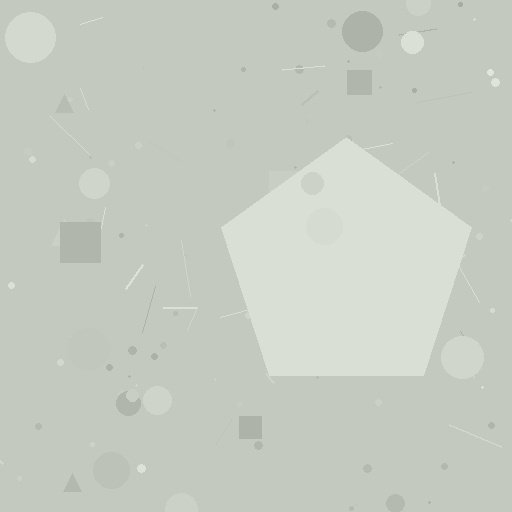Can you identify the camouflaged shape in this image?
The camouflaged shape is a pentagon.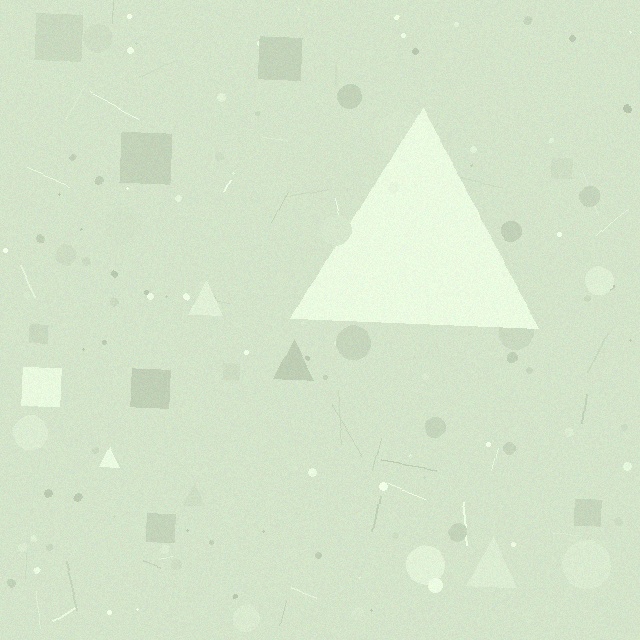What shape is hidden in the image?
A triangle is hidden in the image.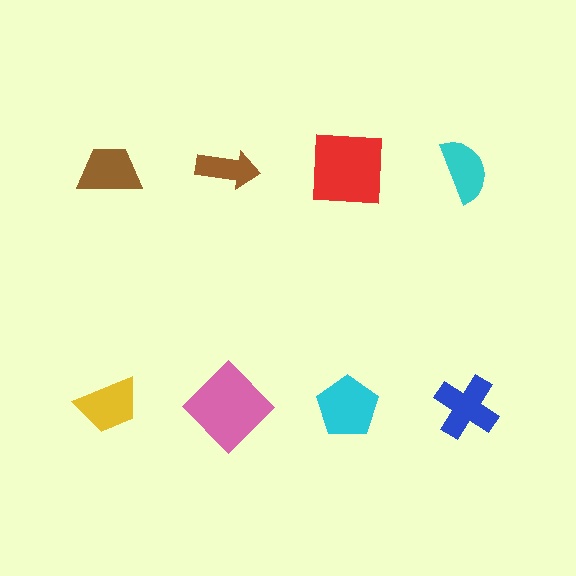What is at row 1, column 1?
A brown trapezoid.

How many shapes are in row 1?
4 shapes.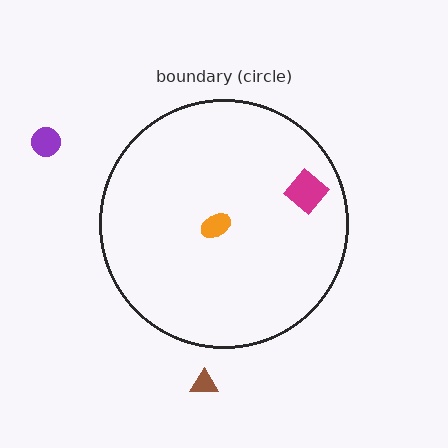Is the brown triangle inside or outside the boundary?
Outside.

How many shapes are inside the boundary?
2 inside, 2 outside.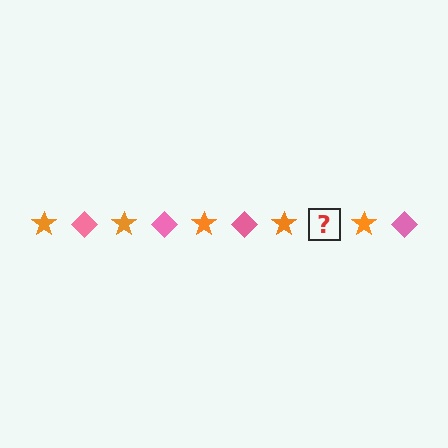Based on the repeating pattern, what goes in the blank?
The blank should be a pink diamond.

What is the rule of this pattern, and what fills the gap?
The rule is that the pattern alternates between orange star and pink diamond. The gap should be filled with a pink diamond.